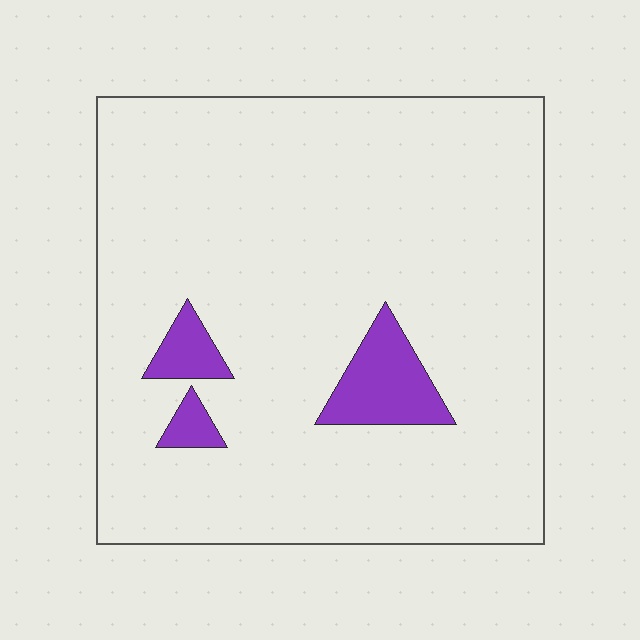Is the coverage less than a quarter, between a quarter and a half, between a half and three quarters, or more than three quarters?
Less than a quarter.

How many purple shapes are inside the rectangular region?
3.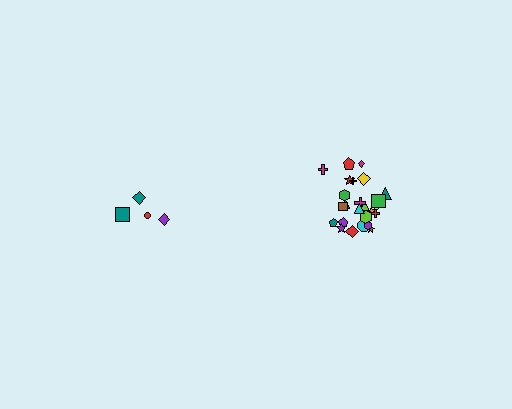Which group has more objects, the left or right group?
The right group.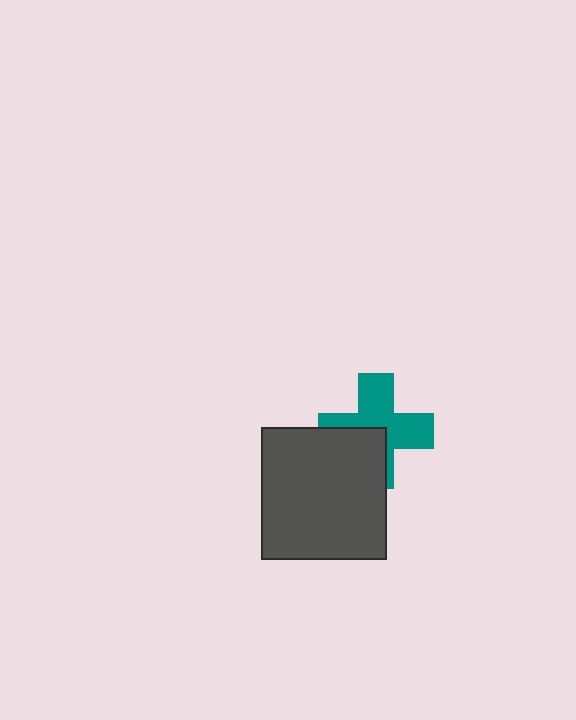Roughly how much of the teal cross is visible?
About half of it is visible (roughly 61%).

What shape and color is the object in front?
The object in front is a dark gray rectangle.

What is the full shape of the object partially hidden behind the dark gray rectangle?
The partially hidden object is a teal cross.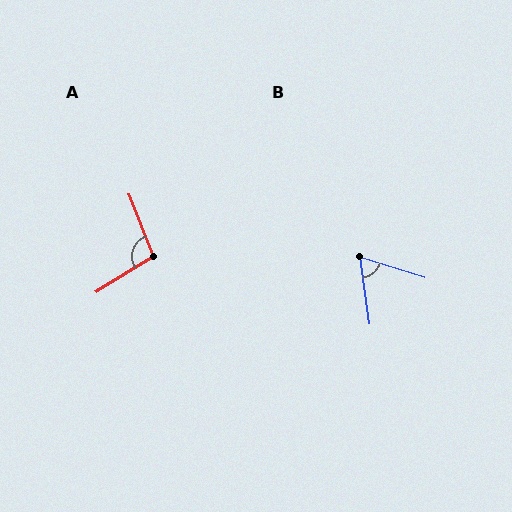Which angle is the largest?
A, at approximately 100 degrees.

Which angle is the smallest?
B, at approximately 65 degrees.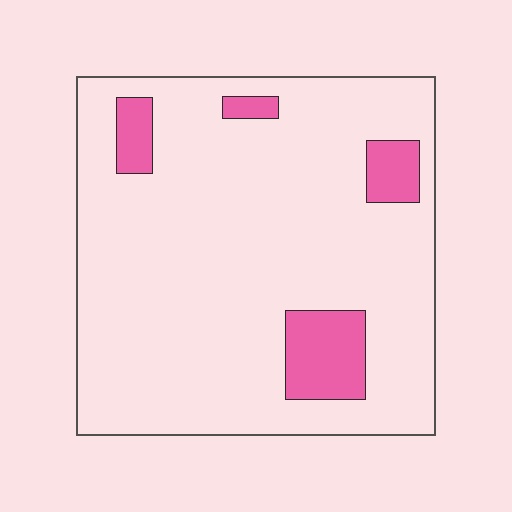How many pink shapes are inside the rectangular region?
4.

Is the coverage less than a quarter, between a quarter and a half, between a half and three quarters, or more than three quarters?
Less than a quarter.